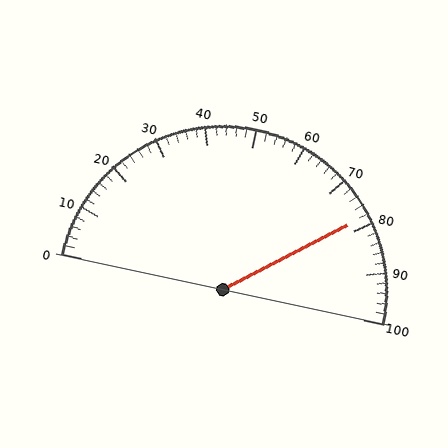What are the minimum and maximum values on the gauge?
The gauge ranges from 0 to 100.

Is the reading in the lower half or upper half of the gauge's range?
The reading is in the upper half of the range (0 to 100).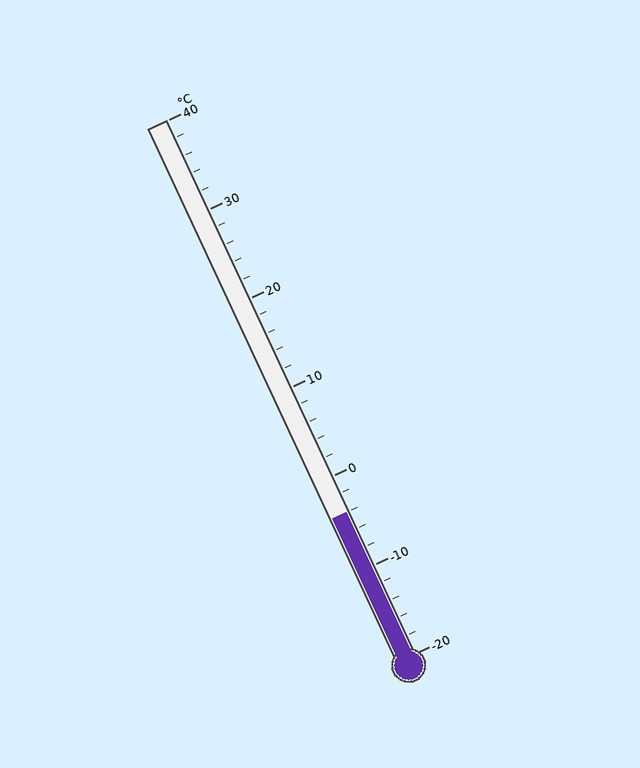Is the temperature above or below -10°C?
The temperature is above -10°C.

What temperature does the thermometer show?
The thermometer shows approximately -4°C.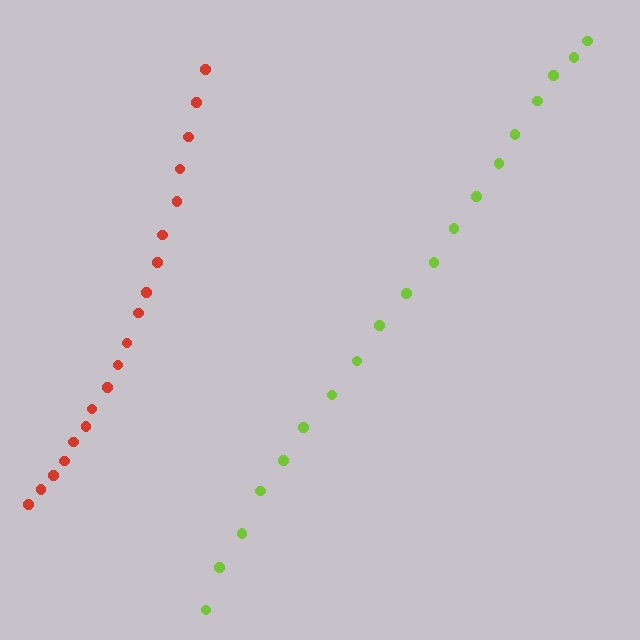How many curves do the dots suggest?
There are 2 distinct paths.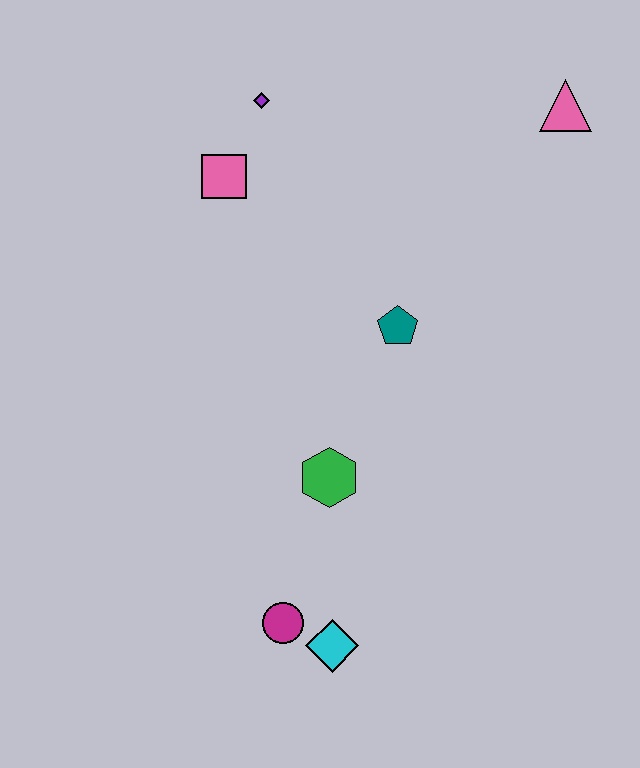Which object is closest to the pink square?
The purple diamond is closest to the pink square.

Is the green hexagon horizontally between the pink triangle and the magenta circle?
Yes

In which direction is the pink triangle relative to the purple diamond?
The pink triangle is to the right of the purple diamond.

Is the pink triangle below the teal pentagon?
No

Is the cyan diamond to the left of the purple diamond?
No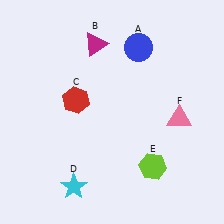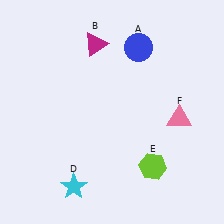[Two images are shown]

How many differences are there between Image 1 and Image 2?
There is 1 difference between the two images.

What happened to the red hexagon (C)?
The red hexagon (C) was removed in Image 2. It was in the top-left area of Image 1.